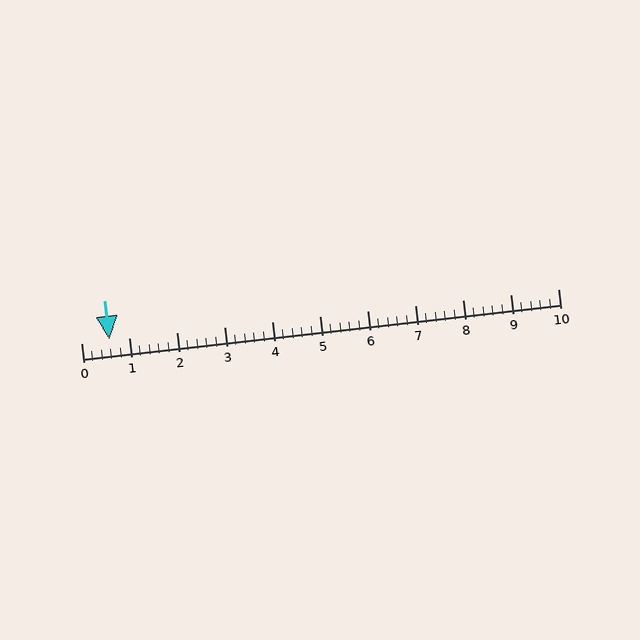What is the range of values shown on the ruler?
The ruler shows values from 0 to 10.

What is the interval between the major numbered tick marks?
The major tick marks are spaced 1 units apart.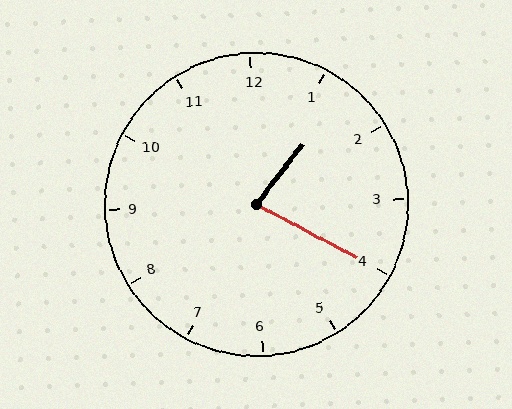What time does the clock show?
1:20.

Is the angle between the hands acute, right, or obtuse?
It is acute.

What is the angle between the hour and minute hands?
Approximately 80 degrees.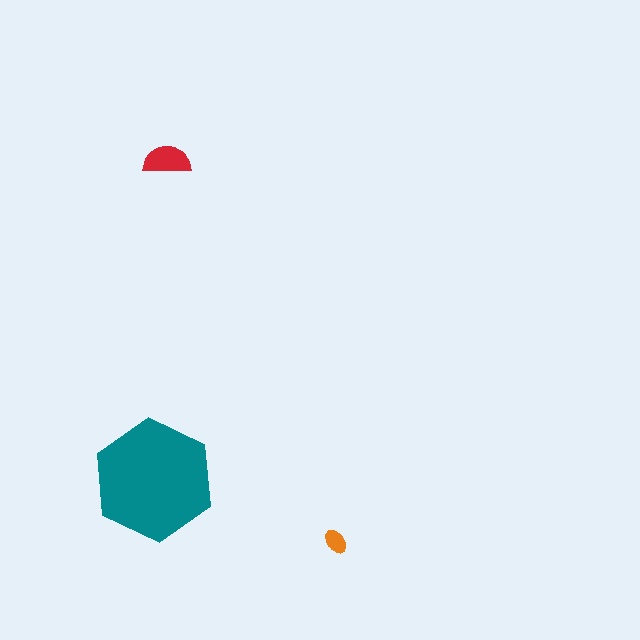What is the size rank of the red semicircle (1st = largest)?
2nd.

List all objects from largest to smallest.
The teal hexagon, the red semicircle, the orange ellipse.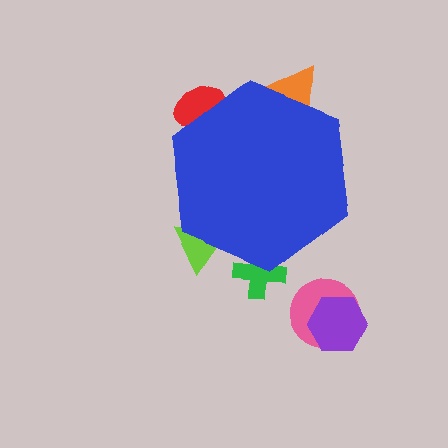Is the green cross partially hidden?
Yes, the green cross is partially hidden behind the blue hexagon.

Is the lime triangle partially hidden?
Yes, the lime triangle is partially hidden behind the blue hexagon.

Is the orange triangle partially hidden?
Yes, the orange triangle is partially hidden behind the blue hexagon.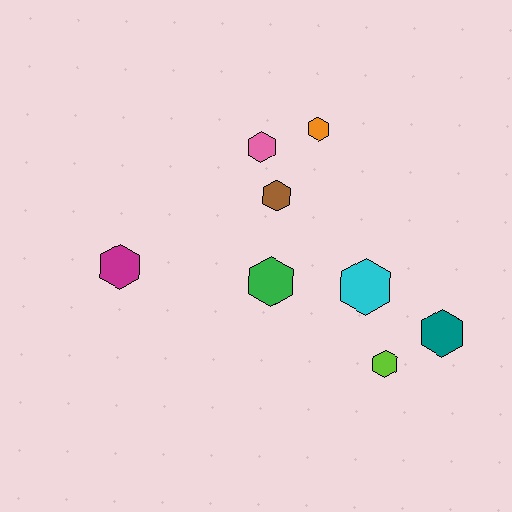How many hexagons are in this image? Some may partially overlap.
There are 8 hexagons.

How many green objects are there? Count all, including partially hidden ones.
There is 1 green object.